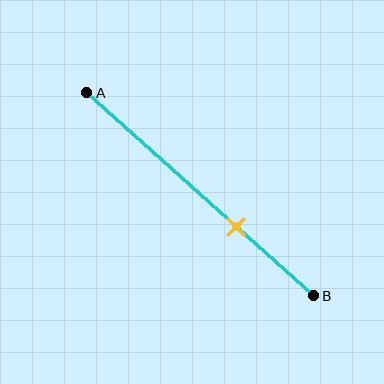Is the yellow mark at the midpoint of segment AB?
No, the mark is at about 65% from A, not at the 50% midpoint.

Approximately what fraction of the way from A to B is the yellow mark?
The yellow mark is approximately 65% of the way from A to B.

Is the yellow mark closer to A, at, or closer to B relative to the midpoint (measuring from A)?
The yellow mark is closer to point B than the midpoint of segment AB.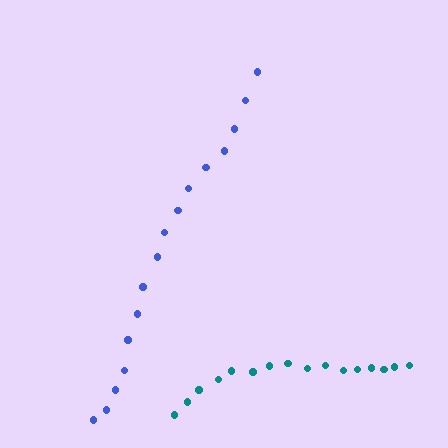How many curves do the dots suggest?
There are 2 distinct paths.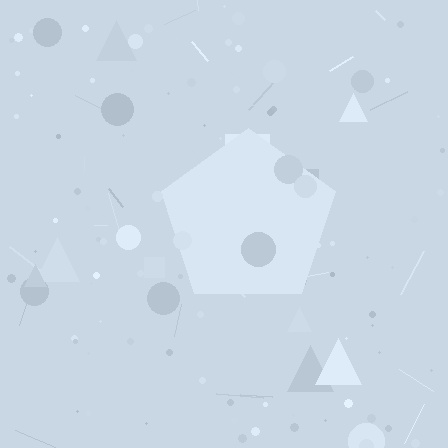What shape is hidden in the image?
A pentagon is hidden in the image.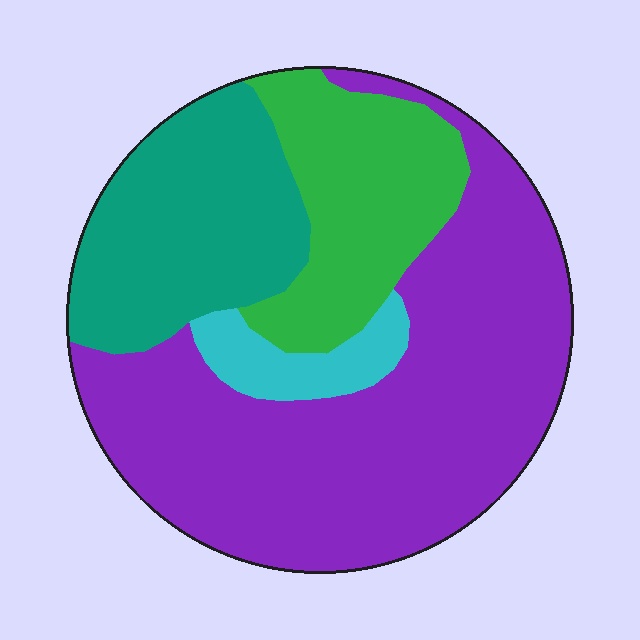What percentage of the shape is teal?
Teal takes up about one fifth (1/5) of the shape.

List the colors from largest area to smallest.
From largest to smallest: purple, teal, green, cyan.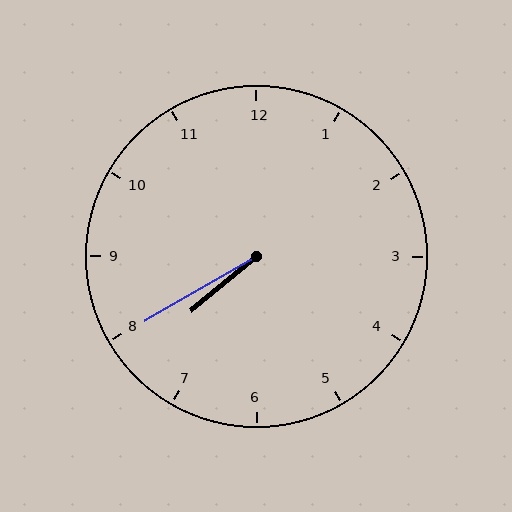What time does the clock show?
7:40.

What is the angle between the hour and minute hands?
Approximately 10 degrees.